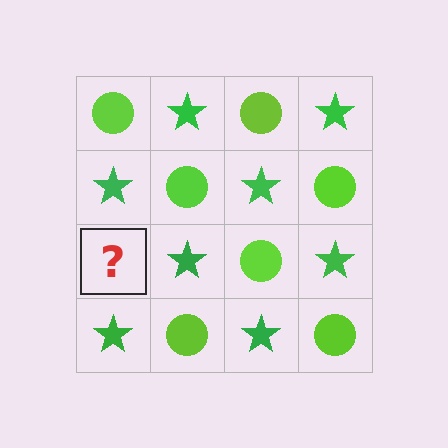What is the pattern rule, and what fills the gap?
The rule is that it alternates lime circle and green star in a checkerboard pattern. The gap should be filled with a lime circle.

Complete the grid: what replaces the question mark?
The question mark should be replaced with a lime circle.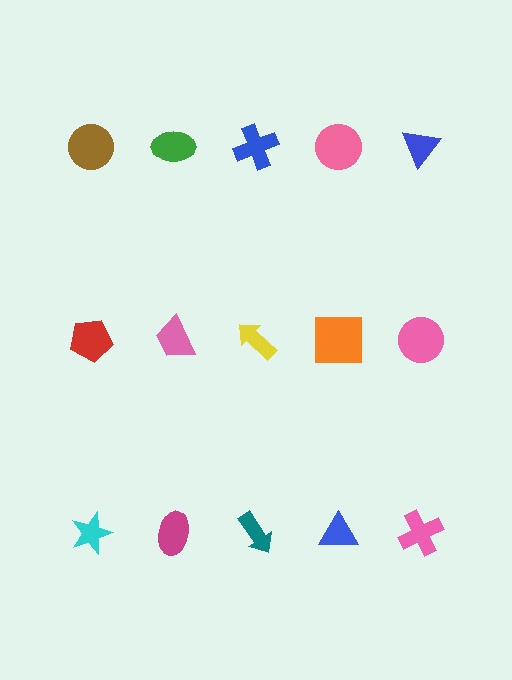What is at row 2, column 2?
A pink trapezoid.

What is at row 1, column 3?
A blue cross.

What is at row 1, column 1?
A brown circle.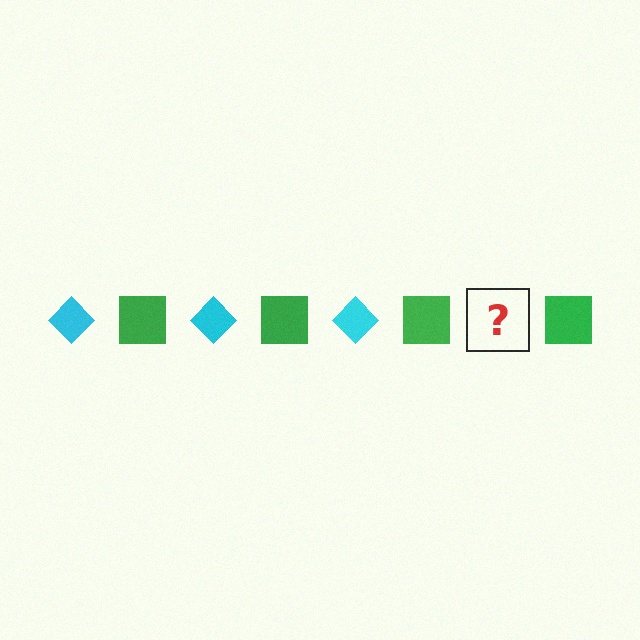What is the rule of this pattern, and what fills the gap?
The rule is that the pattern alternates between cyan diamond and green square. The gap should be filled with a cyan diamond.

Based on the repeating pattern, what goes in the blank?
The blank should be a cyan diamond.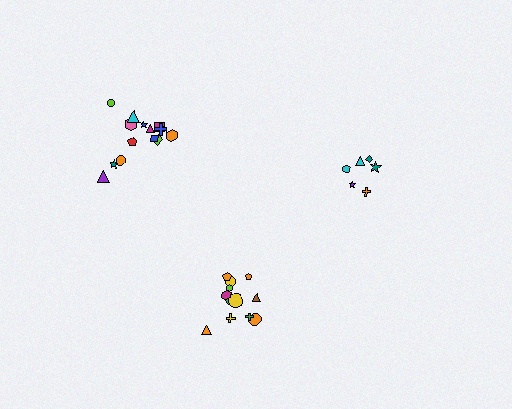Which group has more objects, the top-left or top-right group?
The top-left group.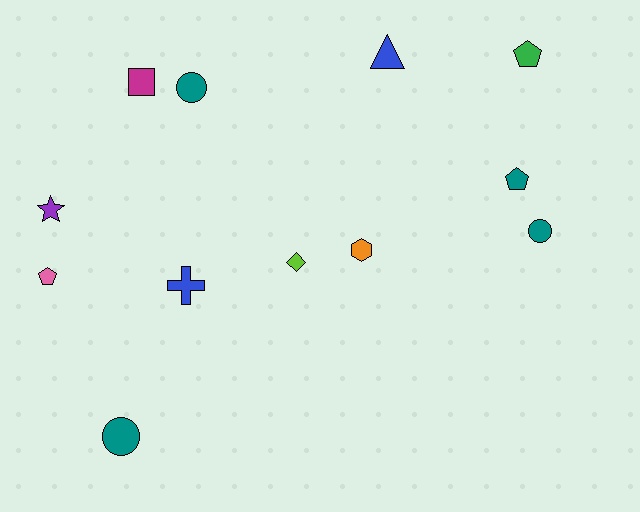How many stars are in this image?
There is 1 star.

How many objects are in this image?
There are 12 objects.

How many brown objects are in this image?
There are no brown objects.